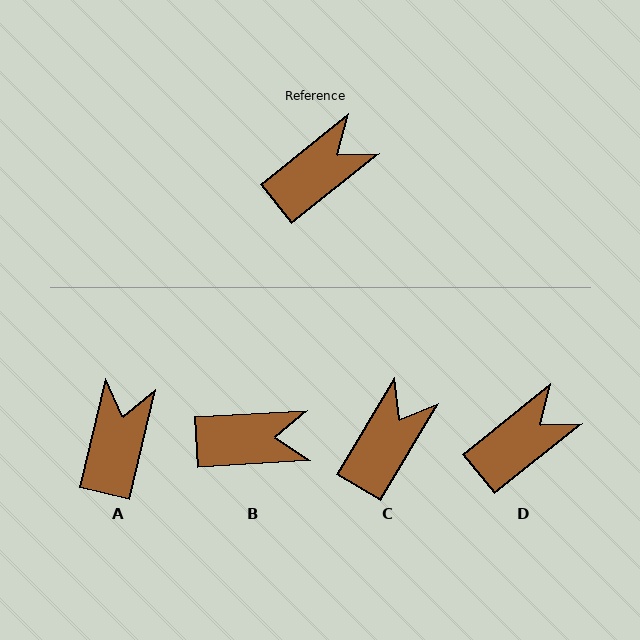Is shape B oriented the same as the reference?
No, it is off by about 35 degrees.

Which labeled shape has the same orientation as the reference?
D.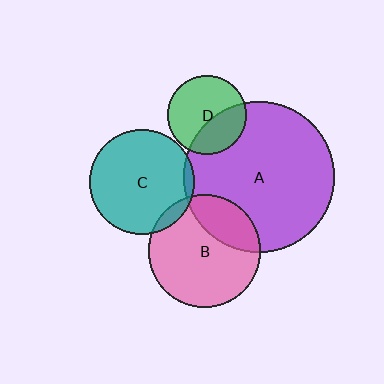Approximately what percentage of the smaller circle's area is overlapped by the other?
Approximately 35%.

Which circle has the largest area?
Circle A (purple).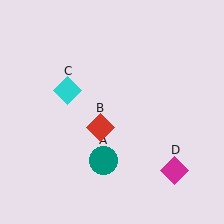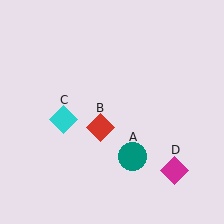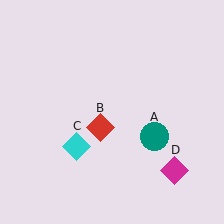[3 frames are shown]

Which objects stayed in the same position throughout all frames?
Red diamond (object B) and magenta diamond (object D) remained stationary.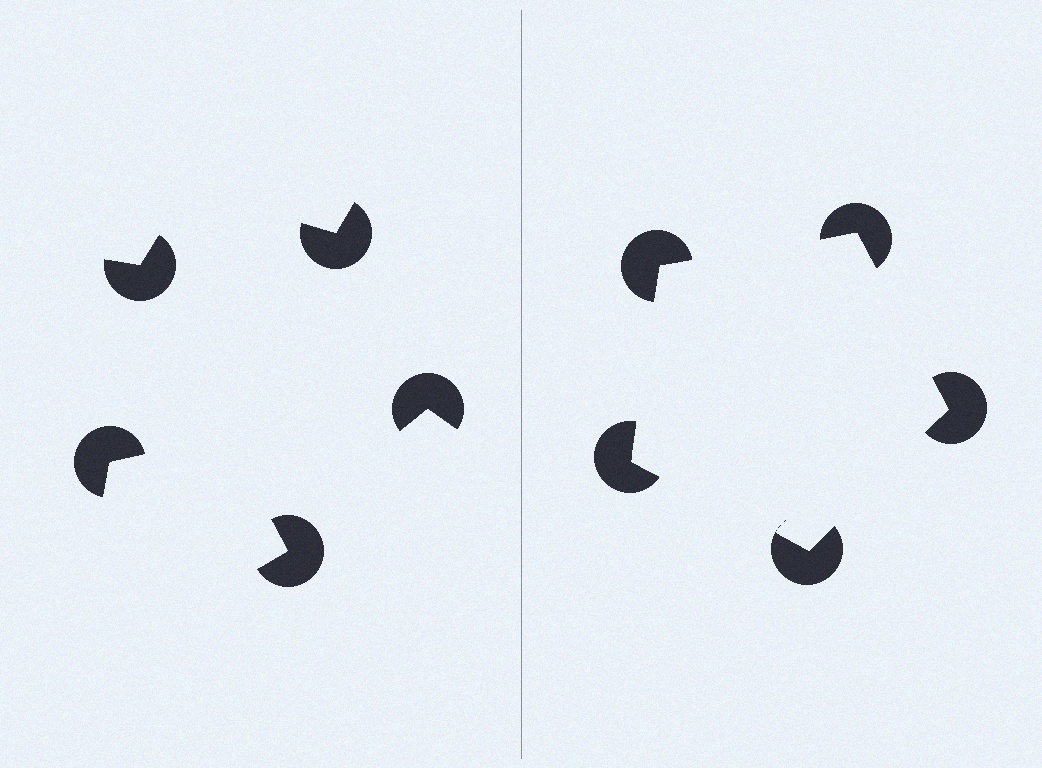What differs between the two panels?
The pac-man discs are positioned identically on both sides; only the wedge orientations differ. On the right they align to a pentagon; on the left they are misaligned.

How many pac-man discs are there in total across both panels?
10 — 5 on each side.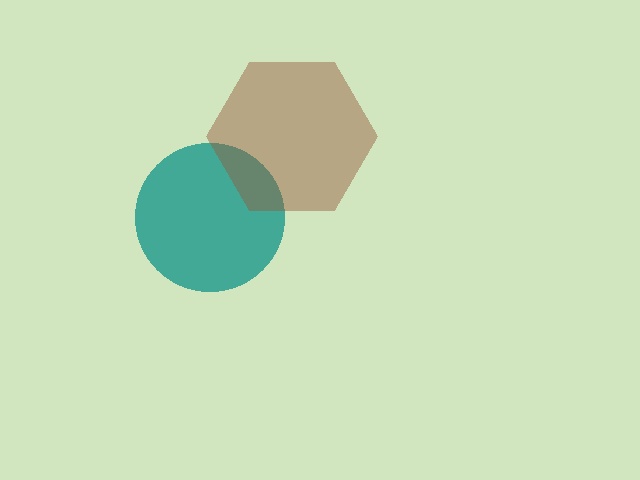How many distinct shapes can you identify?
There are 2 distinct shapes: a teal circle, a brown hexagon.